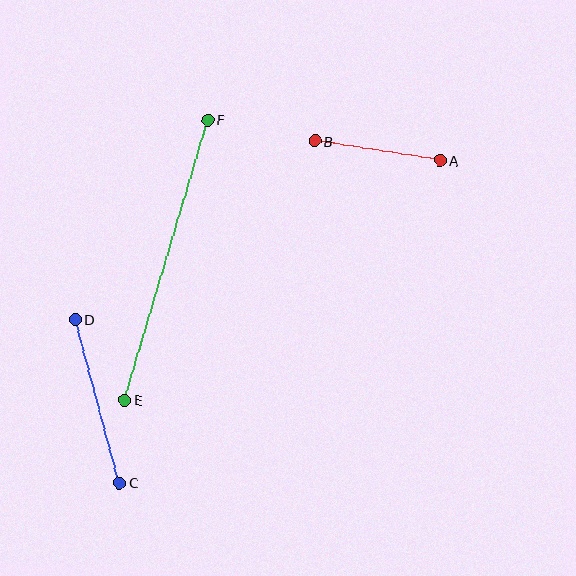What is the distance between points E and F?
The distance is approximately 292 pixels.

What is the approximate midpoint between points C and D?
The midpoint is at approximately (98, 401) pixels.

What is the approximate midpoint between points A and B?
The midpoint is at approximately (378, 151) pixels.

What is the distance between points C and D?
The distance is approximately 169 pixels.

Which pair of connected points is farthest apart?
Points E and F are farthest apart.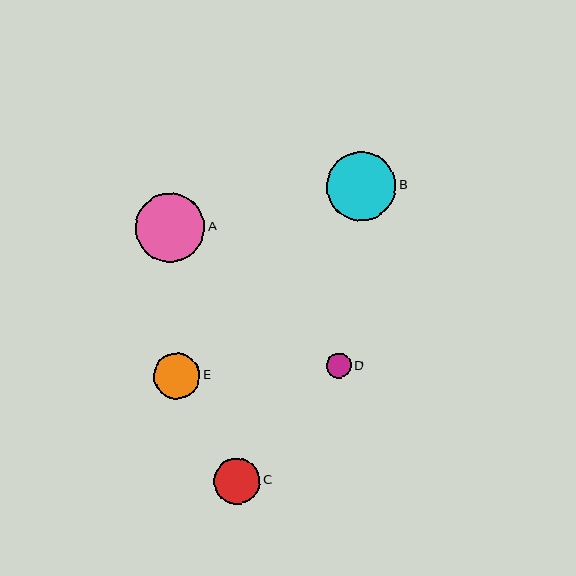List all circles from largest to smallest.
From largest to smallest: A, B, E, C, D.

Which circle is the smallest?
Circle D is the smallest with a size of approximately 25 pixels.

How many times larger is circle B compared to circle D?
Circle B is approximately 2.8 times the size of circle D.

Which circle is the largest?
Circle A is the largest with a size of approximately 70 pixels.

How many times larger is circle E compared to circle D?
Circle E is approximately 1.9 times the size of circle D.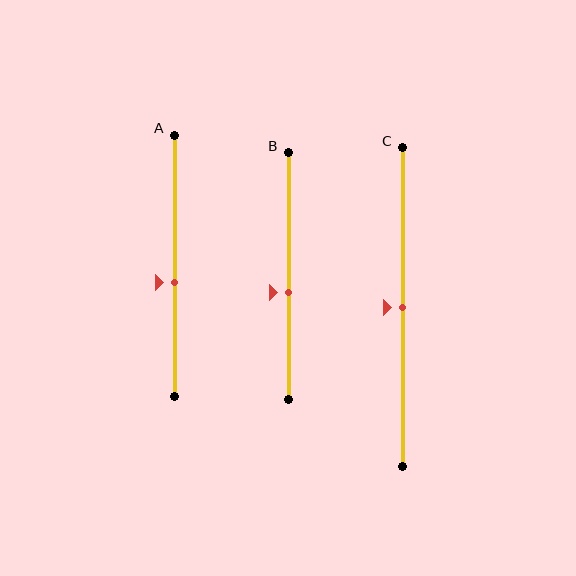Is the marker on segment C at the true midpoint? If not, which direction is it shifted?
Yes, the marker on segment C is at the true midpoint.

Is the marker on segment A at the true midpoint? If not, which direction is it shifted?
No, the marker on segment A is shifted downward by about 7% of the segment length.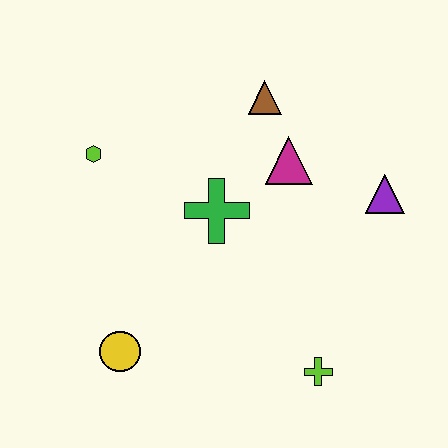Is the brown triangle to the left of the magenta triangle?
Yes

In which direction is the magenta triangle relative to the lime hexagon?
The magenta triangle is to the right of the lime hexagon.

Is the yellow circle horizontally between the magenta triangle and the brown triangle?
No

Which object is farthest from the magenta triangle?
The yellow circle is farthest from the magenta triangle.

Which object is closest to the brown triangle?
The magenta triangle is closest to the brown triangle.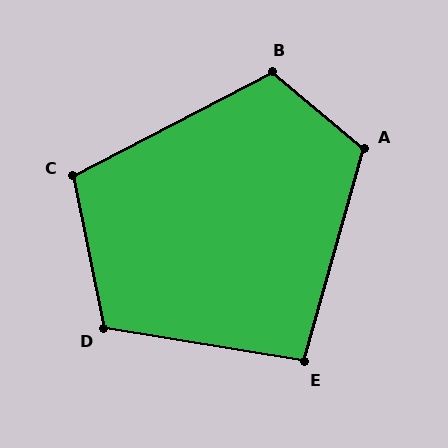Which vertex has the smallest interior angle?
E, at approximately 96 degrees.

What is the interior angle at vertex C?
Approximately 106 degrees (obtuse).